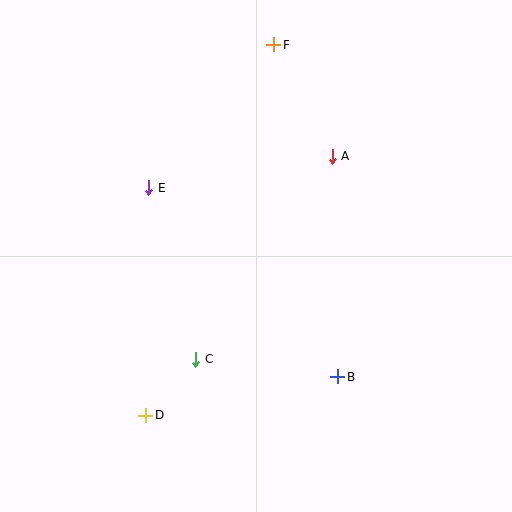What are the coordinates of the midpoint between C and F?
The midpoint between C and F is at (235, 202).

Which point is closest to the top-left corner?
Point E is closest to the top-left corner.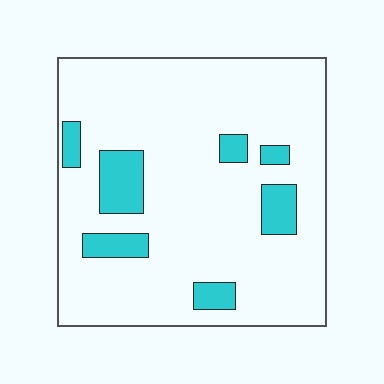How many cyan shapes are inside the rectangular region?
7.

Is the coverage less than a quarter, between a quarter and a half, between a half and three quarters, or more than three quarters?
Less than a quarter.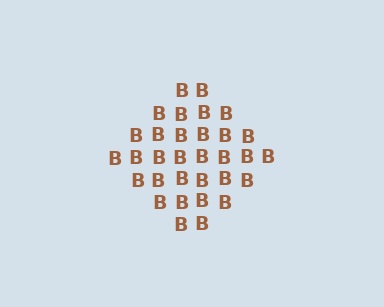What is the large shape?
The large shape is a diamond.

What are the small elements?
The small elements are letter B's.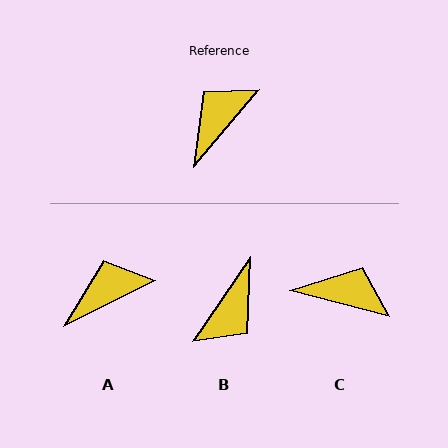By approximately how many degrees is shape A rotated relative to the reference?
Approximately 23 degrees clockwise.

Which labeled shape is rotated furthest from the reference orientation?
B, about 174 degrees away.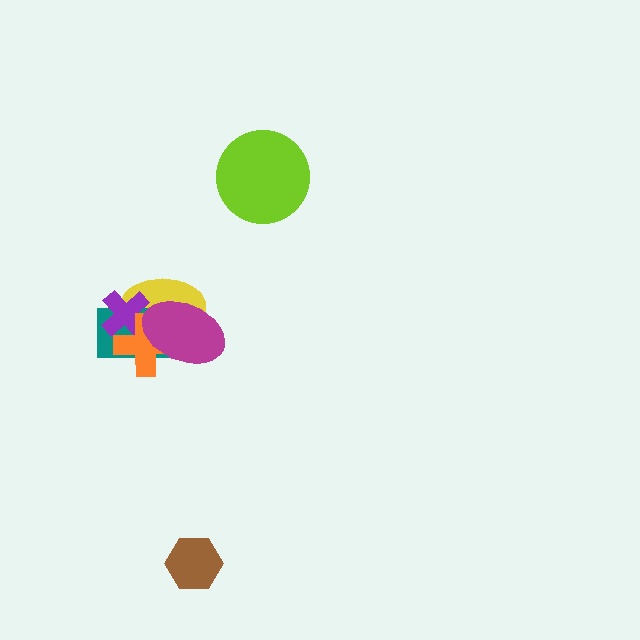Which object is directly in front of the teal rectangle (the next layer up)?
The purple cross is directly in front of the teal rectangle.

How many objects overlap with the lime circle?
0 objects overlap with the lime circle.